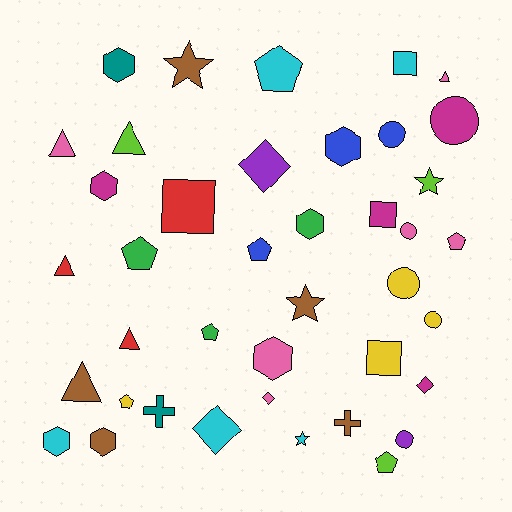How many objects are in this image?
There are 40 objects.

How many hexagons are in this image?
There are 7 hexagons.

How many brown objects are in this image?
There are 5 brown objects.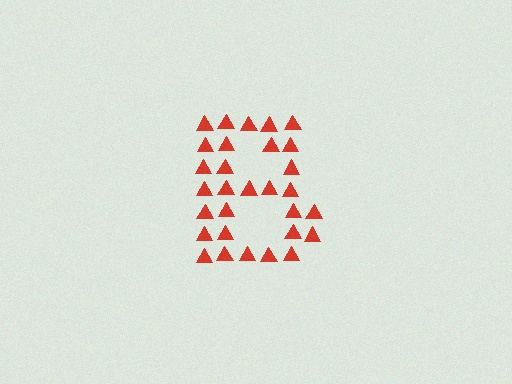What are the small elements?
The small elements are triangles.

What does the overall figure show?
The overall figure shows the letter B.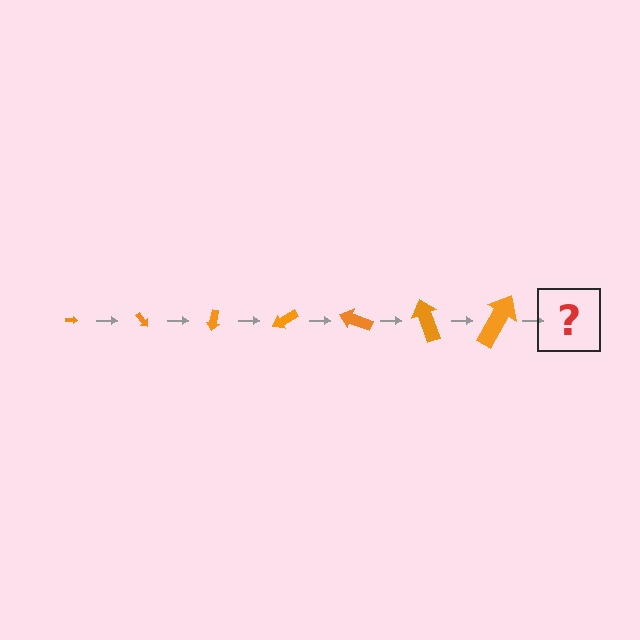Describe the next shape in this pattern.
It should be an arrow, larger than the previous one and rotated 350 degrees from the start.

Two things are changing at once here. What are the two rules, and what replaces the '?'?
The two rules are that the arrow grows larger each step and it rotates 50 degrees each step. The '?' should be an arrow, larger than the previous one and rotated 350 degrees from the start.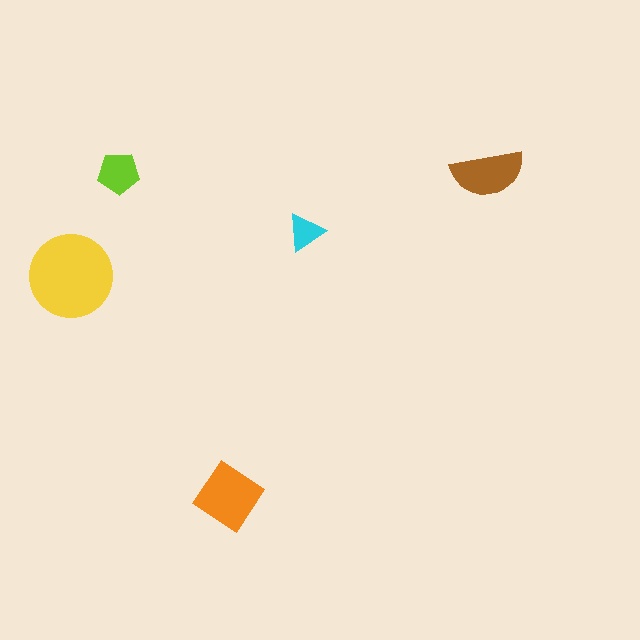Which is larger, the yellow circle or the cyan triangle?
The yellow circle.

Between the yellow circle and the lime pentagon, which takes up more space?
The yellow circle.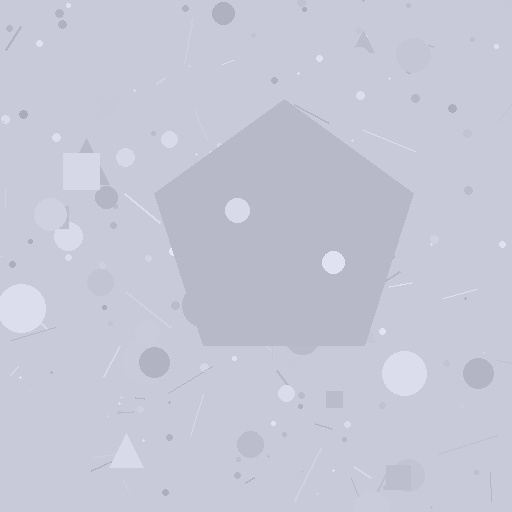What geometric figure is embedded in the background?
A pentagon is embedded in the background.